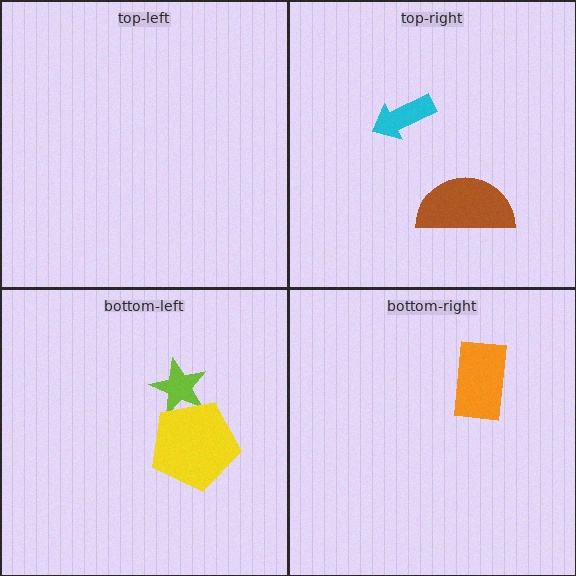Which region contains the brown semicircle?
The top-right region.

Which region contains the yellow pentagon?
The bottom-left region.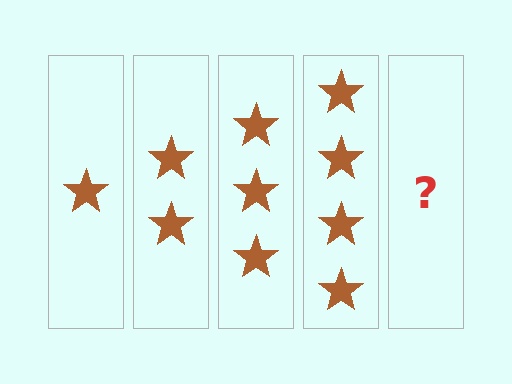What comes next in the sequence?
The next element should be 5 stars.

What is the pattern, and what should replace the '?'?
The pattern is that each step adds one more star. The '?' should be 5 stars.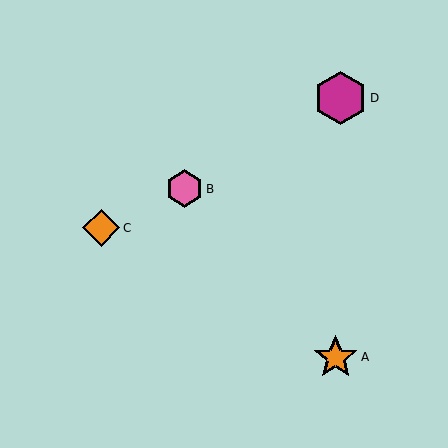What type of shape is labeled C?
Shape C is an orange diamond.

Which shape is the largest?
The magenta hexagon (labeled D) is the largest.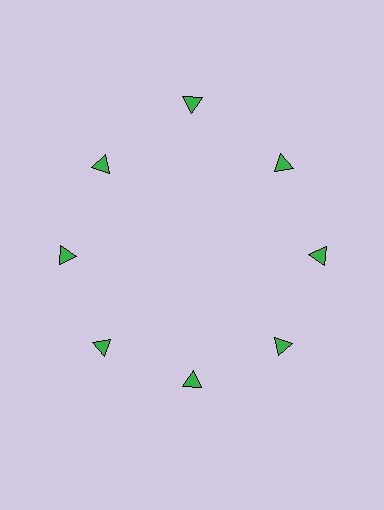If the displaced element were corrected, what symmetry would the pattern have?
It would have 8-fold rotational symmetry — the pattern would map onto itself every 45 degrees.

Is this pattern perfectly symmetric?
No. The 8 green triangles are arranged in a ring, but one element near the 12 o'clock position is pushed outward from the center, breaking the 8-fold rotational symmetry.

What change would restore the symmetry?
The symmetry would be restored by moving it inward, back onto the ring so that all 8 triangles sit at equal angles and equal distance from the center.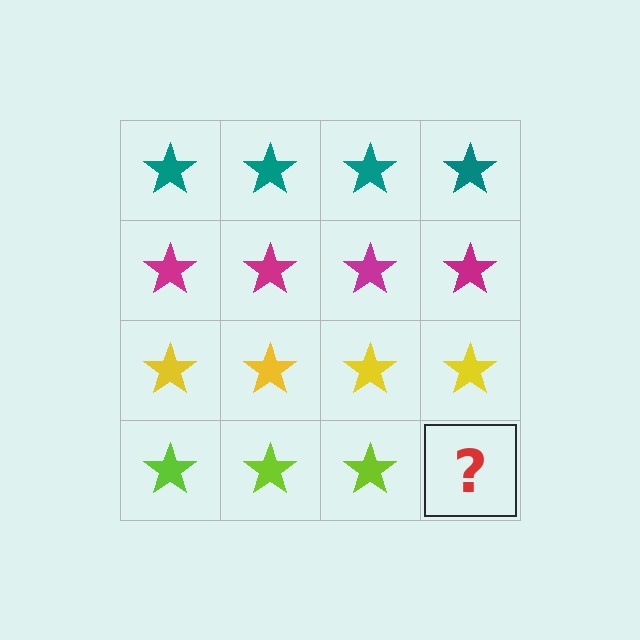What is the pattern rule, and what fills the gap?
The rule is that each row has a consistent color. The gap should be filled with a lime star.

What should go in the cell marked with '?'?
The missing cell should contain a lime star.